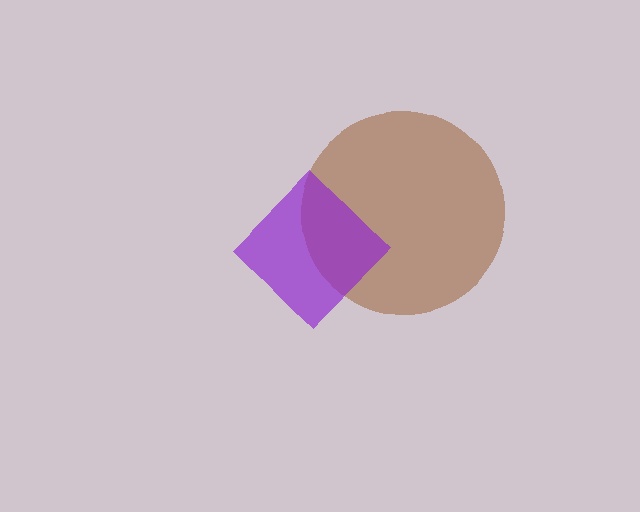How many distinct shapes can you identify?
There are 2 distinct shapes: a brown circle, a purple diamond.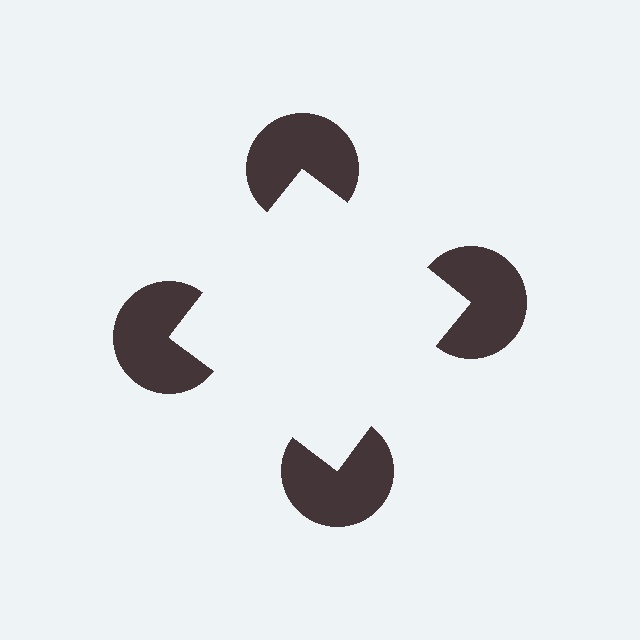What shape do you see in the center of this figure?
An illusory square — its edges are inferred from the aligned wedge cuts in the pac-man discs, not physically drawn.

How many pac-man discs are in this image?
There are 4 — one at each vertex of the illusory square.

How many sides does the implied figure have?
4 sides.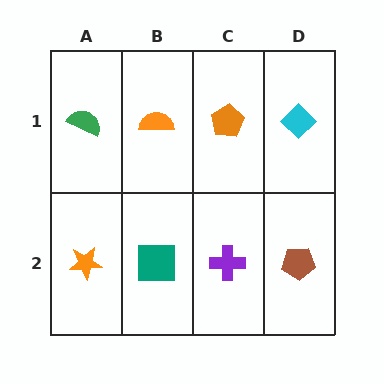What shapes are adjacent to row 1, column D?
A brown pentagon (row 2, column D), an orange pentagon (row 1, column C).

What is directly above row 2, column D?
A cyan diamond.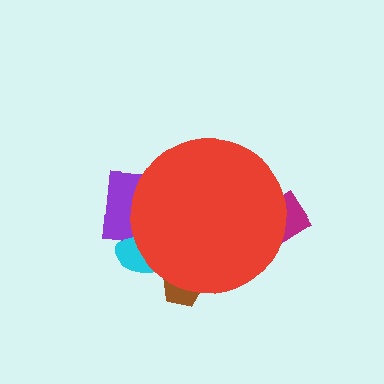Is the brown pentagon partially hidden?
Yes, the brown pentagon is partially hidden behind the red circle.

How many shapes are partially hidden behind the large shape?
4 shapes are partially hidden.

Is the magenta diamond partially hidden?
Yes, the magenta diamond is partially hidden behind the red circle.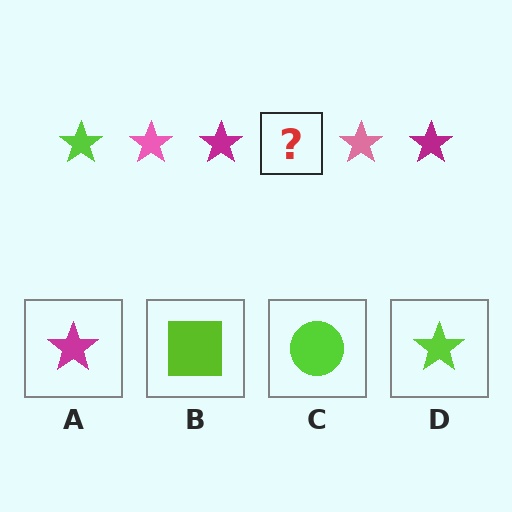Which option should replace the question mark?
Option D.